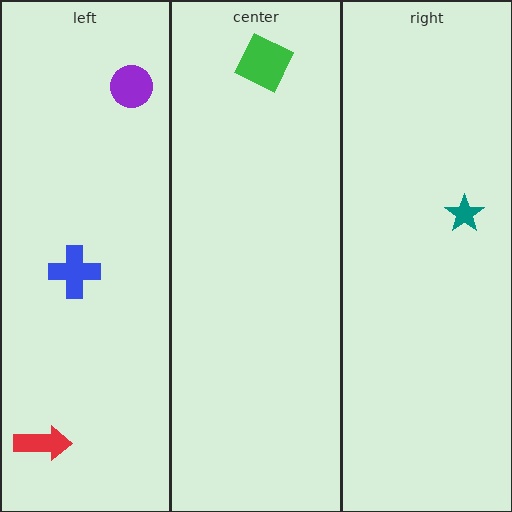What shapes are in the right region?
The teal star.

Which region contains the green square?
The center region.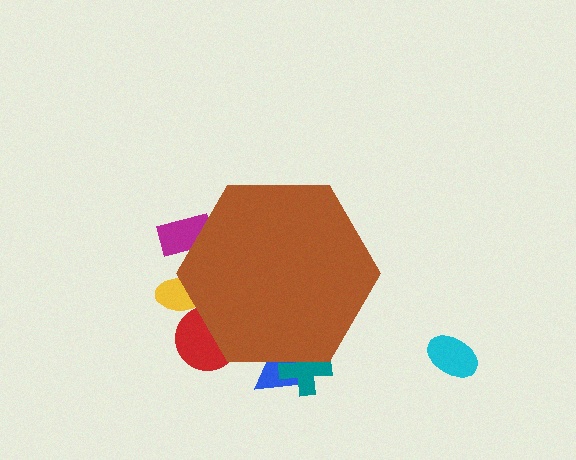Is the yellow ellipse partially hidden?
Yes, the yellow ellipse is partially hidden behind the brown hexagon.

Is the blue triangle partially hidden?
Yes, the blue triangle is partially hidden behind the brown hexagon.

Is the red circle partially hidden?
Yes, the red circle is partially hidden behind the brown hexagon.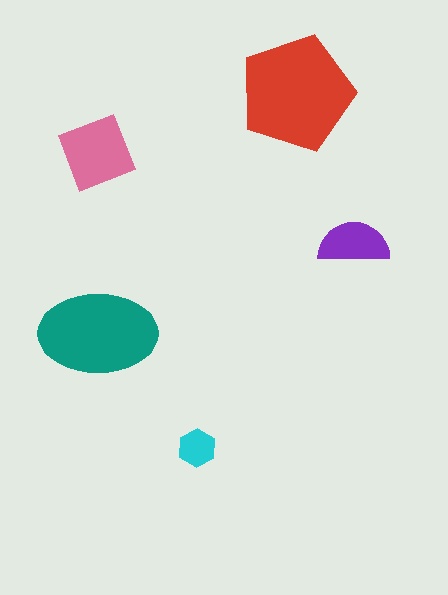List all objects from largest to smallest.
The red pentagon, the teal ellipse, the pink square, the purple semicircle, the cyan hexagon.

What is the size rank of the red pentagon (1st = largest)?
1st.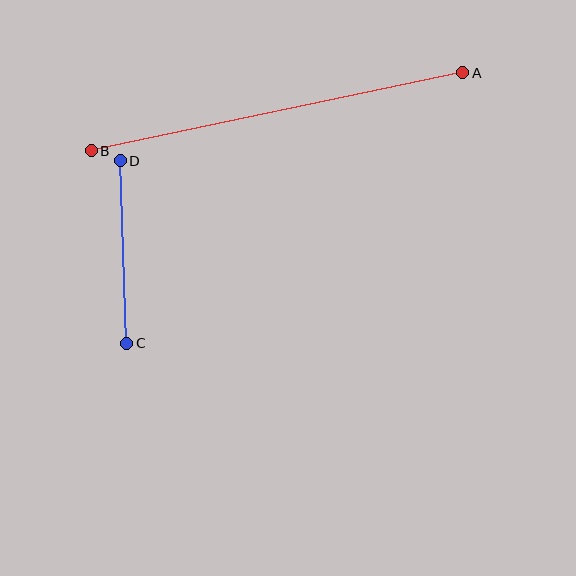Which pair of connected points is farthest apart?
Points A and B are farthest apart.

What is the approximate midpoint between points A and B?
The midpoint is at approximately (277, 112) pixels.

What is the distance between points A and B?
The distance is approximately 380 pixels.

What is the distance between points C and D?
The distance is approximately 183 pixels.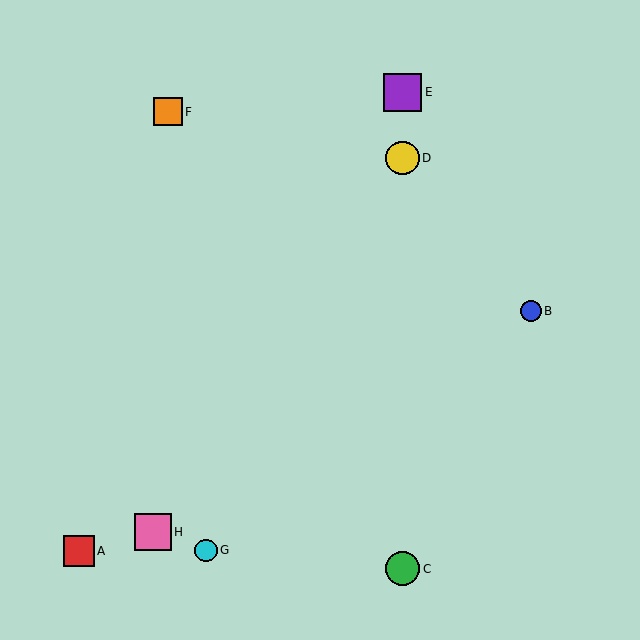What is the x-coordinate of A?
Object A is at x≈79.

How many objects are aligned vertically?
3 objects (C, D, E) are aligned vertically.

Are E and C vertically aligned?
Yes, both are at x≈403.